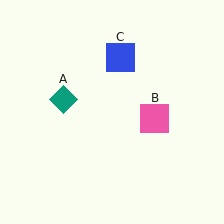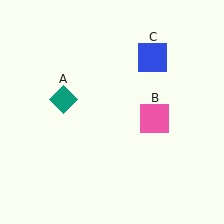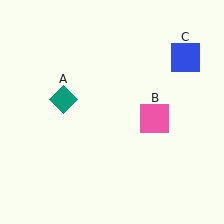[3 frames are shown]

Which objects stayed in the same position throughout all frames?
Teal diamond (object A) and pink square (object B) remained stationary.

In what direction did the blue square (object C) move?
The blue square (object C) moved right.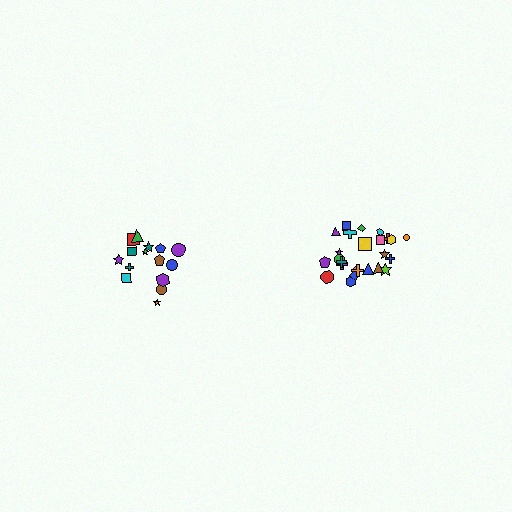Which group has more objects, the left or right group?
The right group.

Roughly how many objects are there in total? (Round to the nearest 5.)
Roughly 40 objects in total.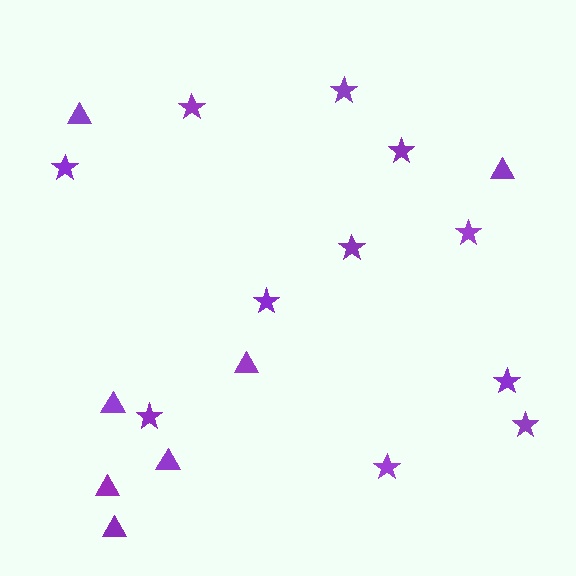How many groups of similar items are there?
There are 2 groups: one group of stars (11) and one group of triangles (7).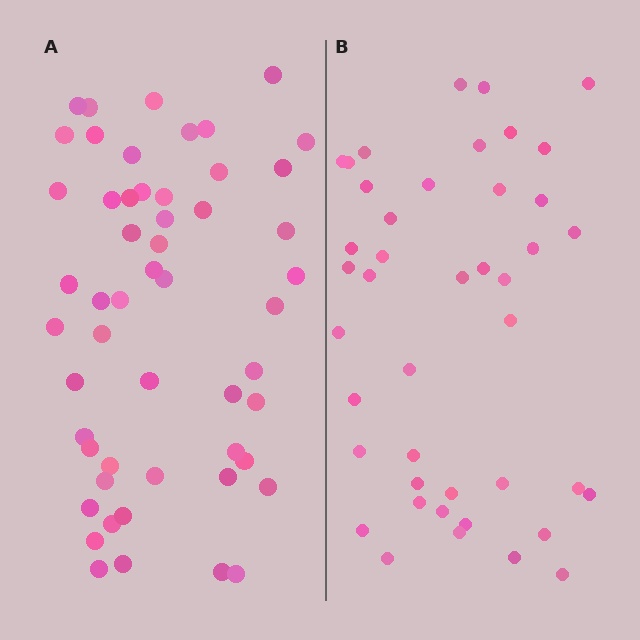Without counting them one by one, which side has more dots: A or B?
Region A (the left region) has more dots.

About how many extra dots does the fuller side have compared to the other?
Region A has roughly 10 or so more dots than region B.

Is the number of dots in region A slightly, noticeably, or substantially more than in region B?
Region A has only slightly more — the two regions are fairly close. The ratio is roughly 1.2 to 1.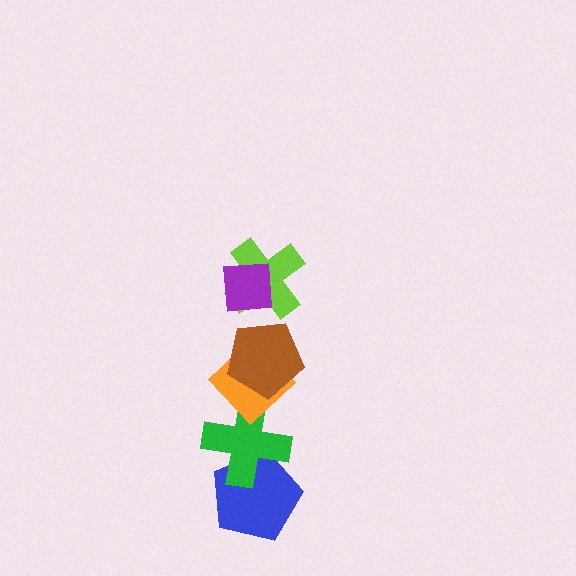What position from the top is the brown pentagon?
The brown pentagon is 3rd from the top.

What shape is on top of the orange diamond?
The brown pentagon is on top of the orange diamond.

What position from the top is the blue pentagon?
The blue pentagon is 6th from the top.